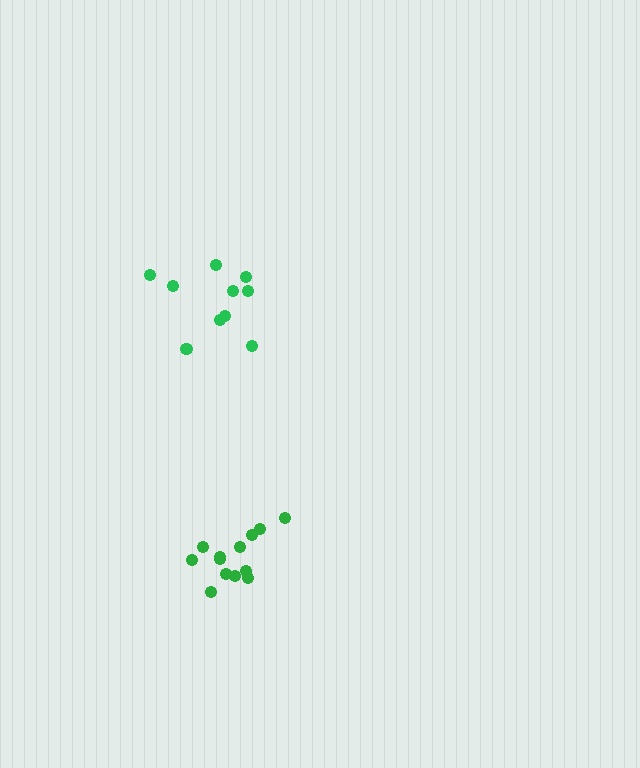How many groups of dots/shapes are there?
There are 2 groups.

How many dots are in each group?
Group 1: 13 dots, Group 2: 10 dots (23 total).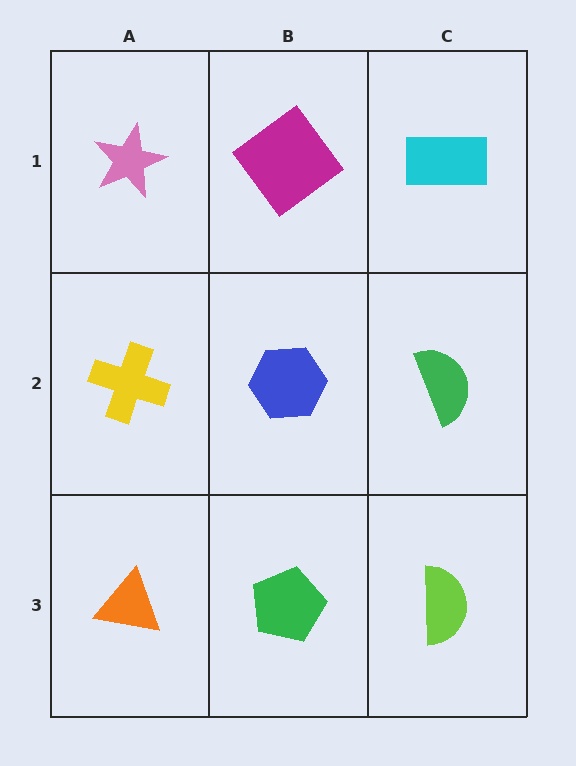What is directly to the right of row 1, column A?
A magenta diamond.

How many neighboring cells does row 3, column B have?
3.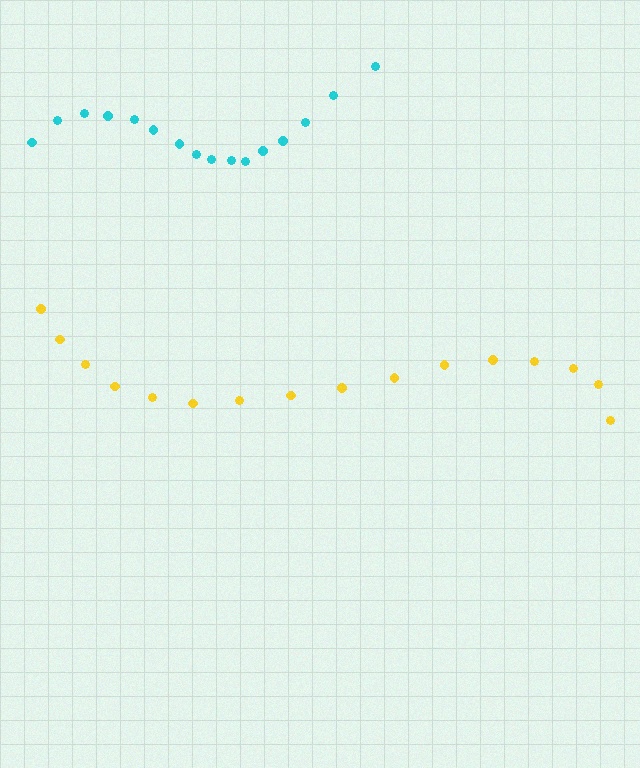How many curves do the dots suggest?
There are 2 distinct paths.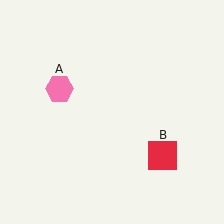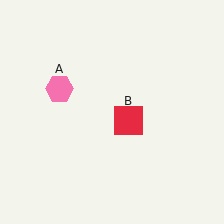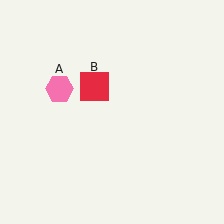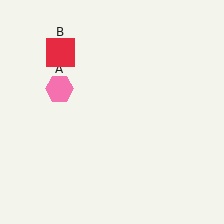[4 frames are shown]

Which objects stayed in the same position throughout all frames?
Pink hexagon (object A) remained stationary.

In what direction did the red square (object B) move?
The red square (object B) moved up and to the left.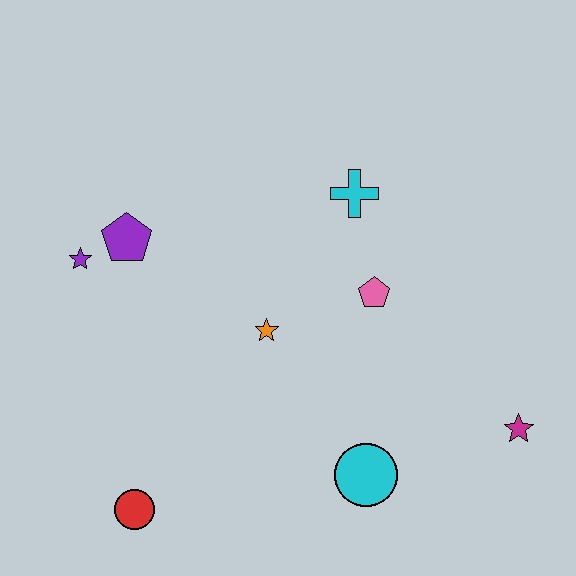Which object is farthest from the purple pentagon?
The magenta star is farthest from the purple pentagon.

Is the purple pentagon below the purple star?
No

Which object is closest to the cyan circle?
The magenta star is closest to the cyan circle.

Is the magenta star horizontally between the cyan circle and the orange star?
No